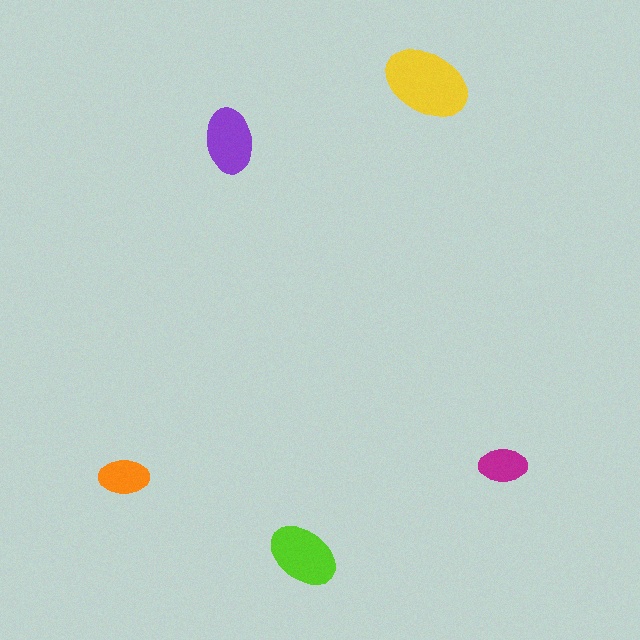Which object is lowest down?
The lime ellipse is bottommost.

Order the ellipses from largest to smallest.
the yellow one, the lime one, the purple one, the orange one, the magenta one.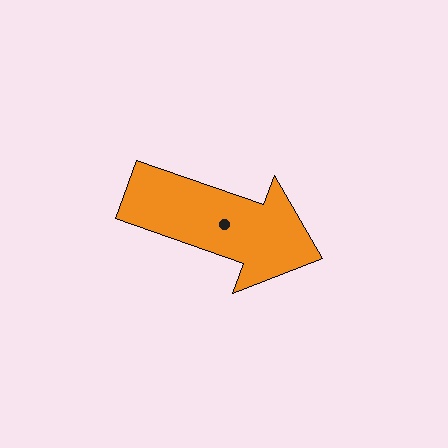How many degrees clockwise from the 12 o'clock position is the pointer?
Approximately 109 degrees.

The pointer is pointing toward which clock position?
Roughly 4 o'clock.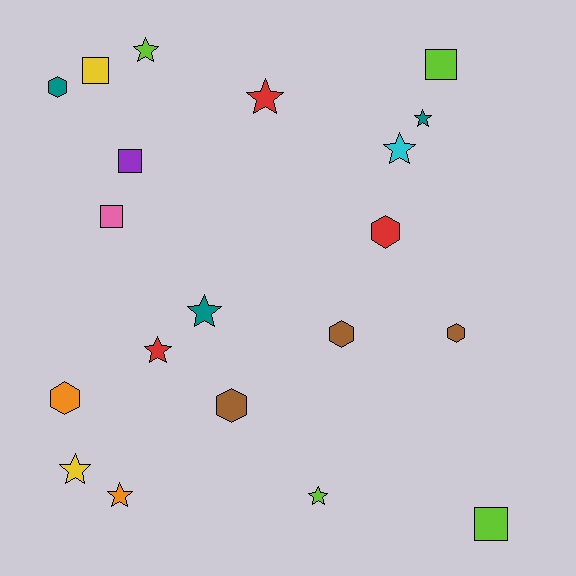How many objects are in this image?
There are 20 objects.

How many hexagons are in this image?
There are 6 hexagons.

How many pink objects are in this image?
There is 1 pink object.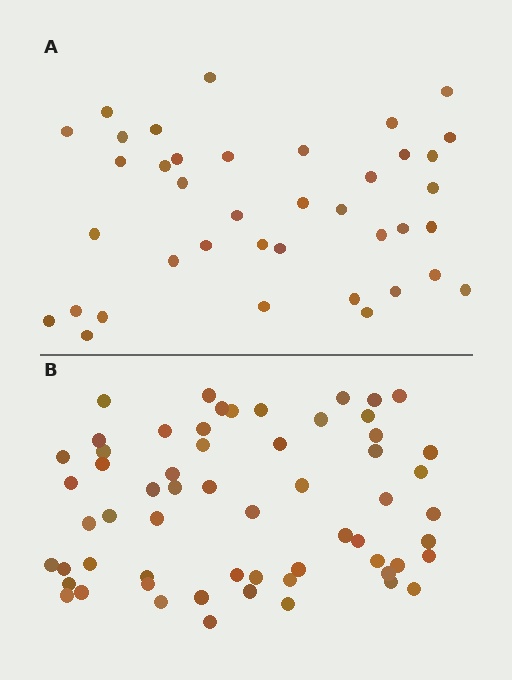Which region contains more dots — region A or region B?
Region B (the bottom region) has more dots.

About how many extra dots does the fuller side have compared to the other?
Region B has approximately 20 more dots than region A.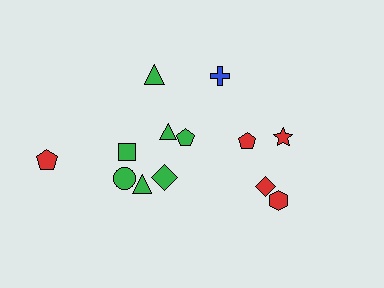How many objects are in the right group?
There are 5 objects.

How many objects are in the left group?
There are 8 objects.